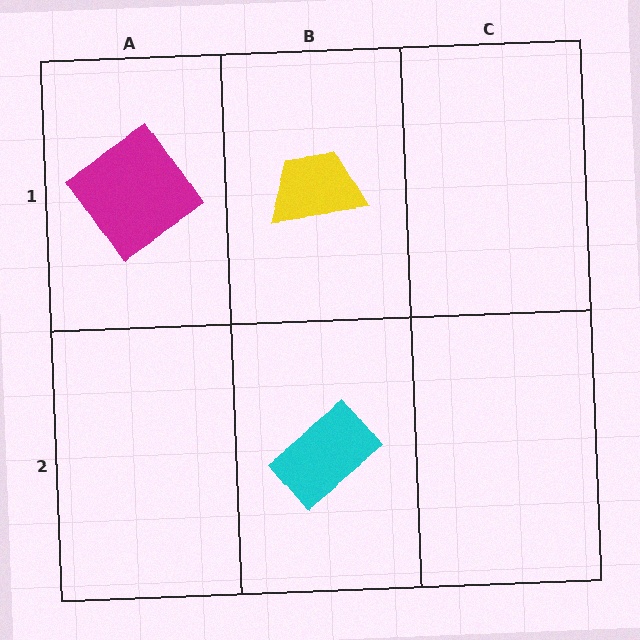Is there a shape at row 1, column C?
No, that cell is empty.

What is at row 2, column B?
A cyan rectangle.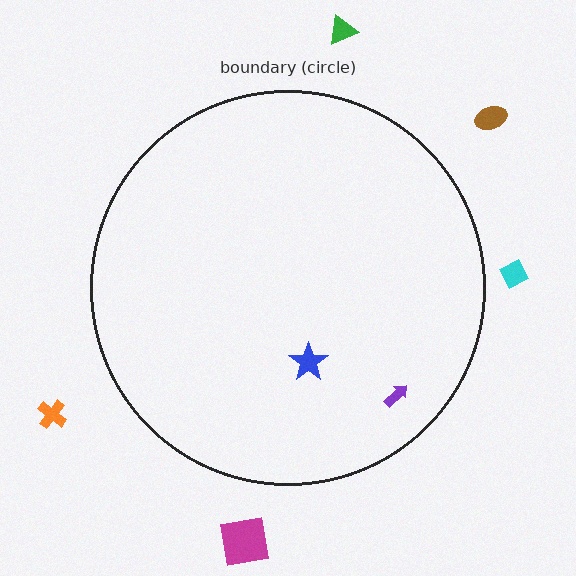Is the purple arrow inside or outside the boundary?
Inside.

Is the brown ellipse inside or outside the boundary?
Outside.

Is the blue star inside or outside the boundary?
Inside.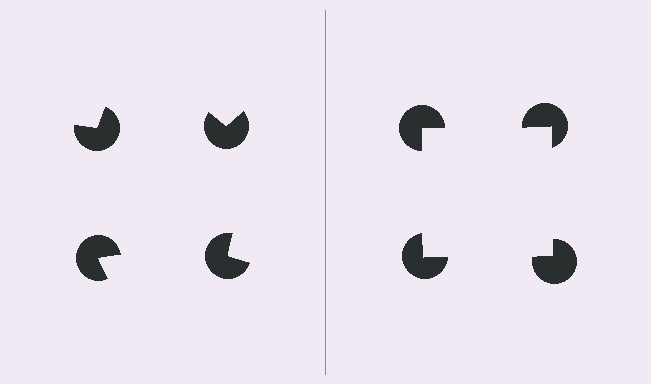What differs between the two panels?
The pac-man discs are positioned identically on both sides; only the wedge orientations differ. On the right they align to a square; on the left they are misaligned.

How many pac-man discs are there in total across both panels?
8 — 4 on each side.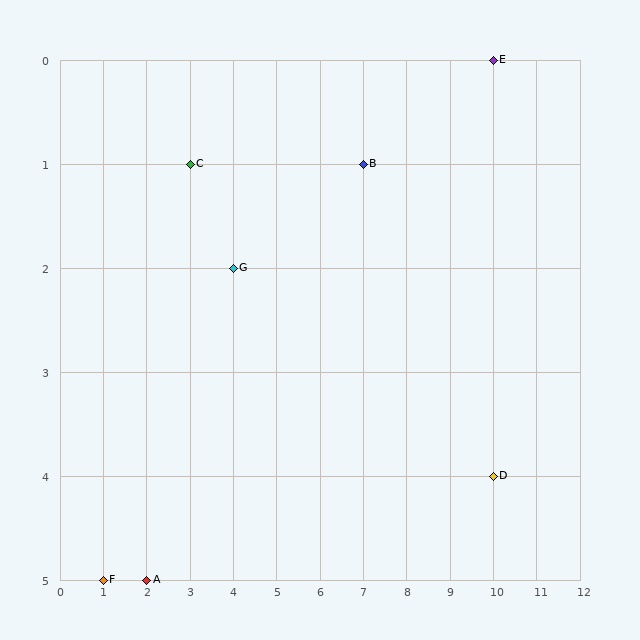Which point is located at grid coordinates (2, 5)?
Point A is at (2, 5).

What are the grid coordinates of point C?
Point C is at grid coordinates (3, 1).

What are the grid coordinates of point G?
Point G is at grid coordinates (4, 2).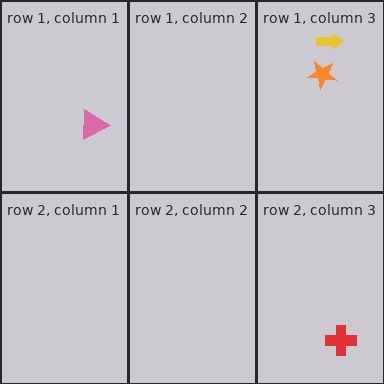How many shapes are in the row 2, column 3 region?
1.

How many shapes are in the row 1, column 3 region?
2.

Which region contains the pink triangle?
The row 1, column 1 region.